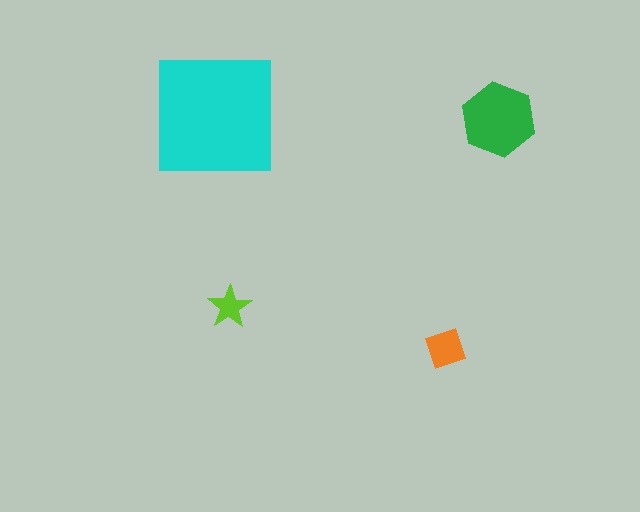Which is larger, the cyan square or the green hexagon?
The cyan square.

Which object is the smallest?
The lime star.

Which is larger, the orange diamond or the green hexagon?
The green hexagon.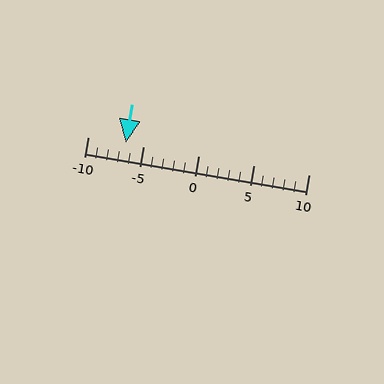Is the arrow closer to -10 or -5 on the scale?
The arrow is closer to -5.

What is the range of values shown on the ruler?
The ruler shows values from -10 to 10.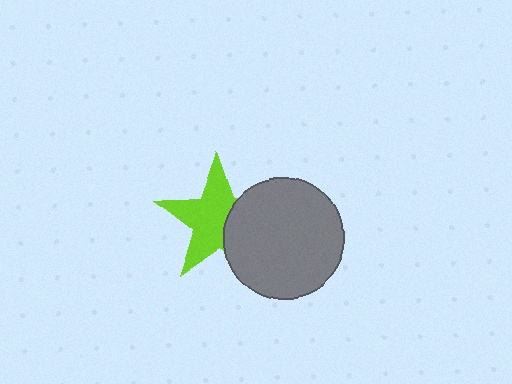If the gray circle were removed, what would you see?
You would see the complete lime star.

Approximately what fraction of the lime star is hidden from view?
Roughly 36% of the lime star is hidden behind the gray circle.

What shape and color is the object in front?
The object in front is a gray circle.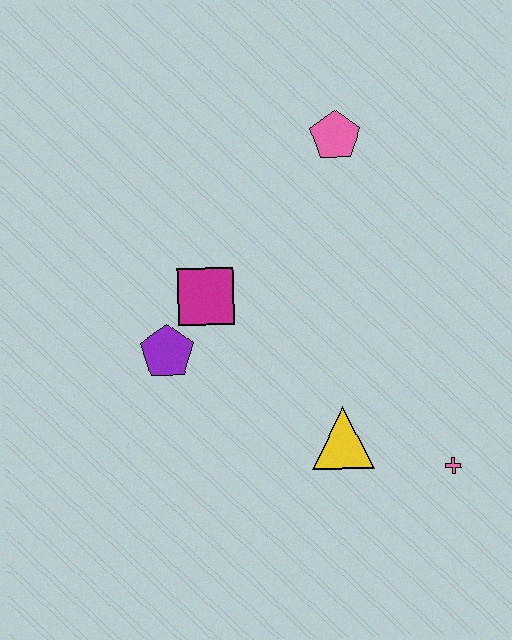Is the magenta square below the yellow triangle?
No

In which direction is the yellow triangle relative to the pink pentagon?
The yellow triangle is below the pink pentagon.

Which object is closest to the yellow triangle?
The pink cross is closest to the yellow triangle.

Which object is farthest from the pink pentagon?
The pink cross is farthest from the pink pentagon.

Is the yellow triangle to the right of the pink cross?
No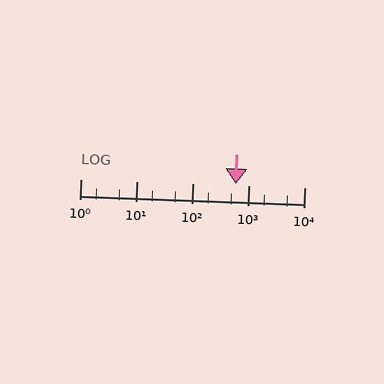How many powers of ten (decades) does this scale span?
The scale spans 4 decades, from 1 to 10000.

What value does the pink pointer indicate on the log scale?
The pointer indicates approximately 600.